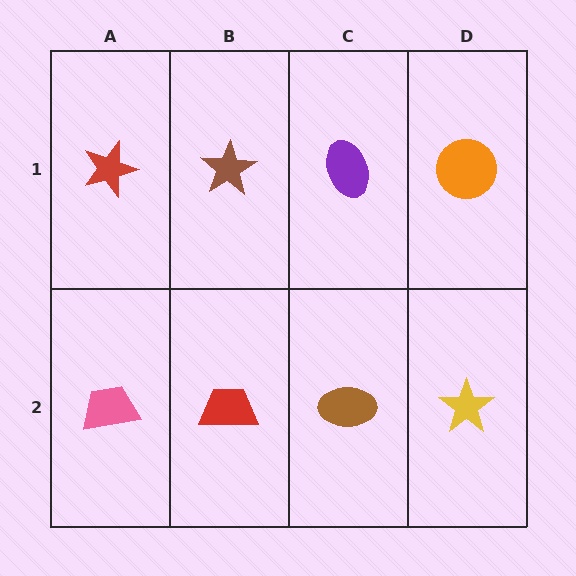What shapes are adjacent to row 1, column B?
A red trapezoid (row 2, column B), a red star (row 1, column A), a purple ellipse (row 1, column C).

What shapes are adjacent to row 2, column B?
A brown star (row 1, column B), a pink trapezoid (row 2, column A), a brown ellipse (row 2, column C).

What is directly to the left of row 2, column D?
A brown ellipse.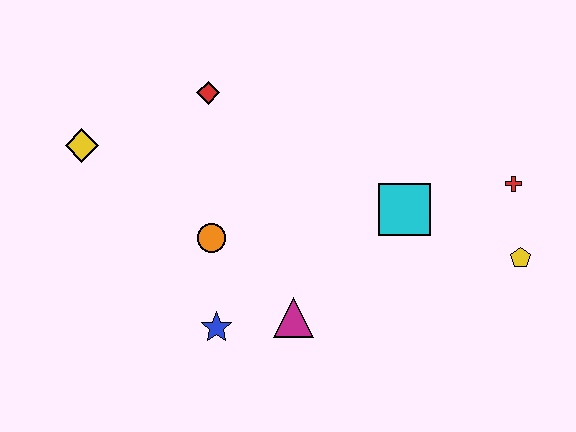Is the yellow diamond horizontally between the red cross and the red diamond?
No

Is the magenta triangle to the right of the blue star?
Yes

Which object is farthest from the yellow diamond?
The yellow pentagon is farthest from the yellow diamond.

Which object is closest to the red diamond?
The yellow diamond is closest to the red diamond.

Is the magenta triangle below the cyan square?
Yes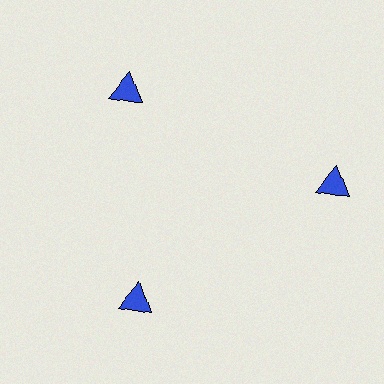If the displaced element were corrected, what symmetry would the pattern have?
It would have 3-fold rotational symmetry — the pattern would map onto itself every 120 degrees.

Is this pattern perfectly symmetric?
No. The 3 blue triangles are arranged in a ring, but one element near the 3 o'clock position is pushed outward from the center, breaking the 3-fold rotational symmetry.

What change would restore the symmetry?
The symmetry would be restored by moving it inward, back onto the ring so that all 3 triangles sit at equal angles and equal distance from the center.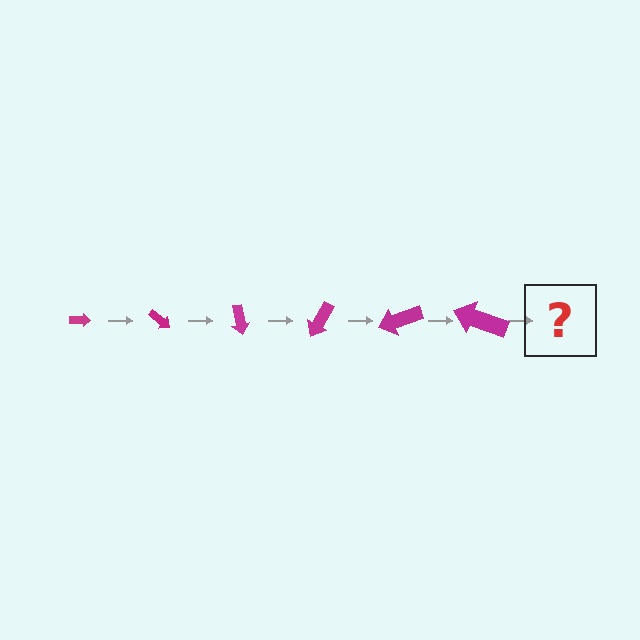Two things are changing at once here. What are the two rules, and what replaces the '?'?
The two rules are that the arrow grows larger each step and it rotates 40 degrees each step. The '?' should be an arrow, larger than the previous one and rotated 240 degrees from the start.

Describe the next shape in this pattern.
It should be an arrow, larger than the previous one and rotated 240 degrees from the start.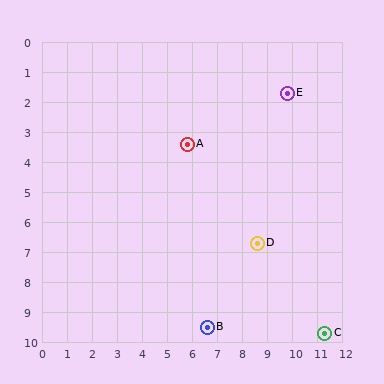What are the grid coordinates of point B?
Point B is at approximately (6.6, 9.5).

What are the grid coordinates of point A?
Point A is at approximately (5.8, 3.4).